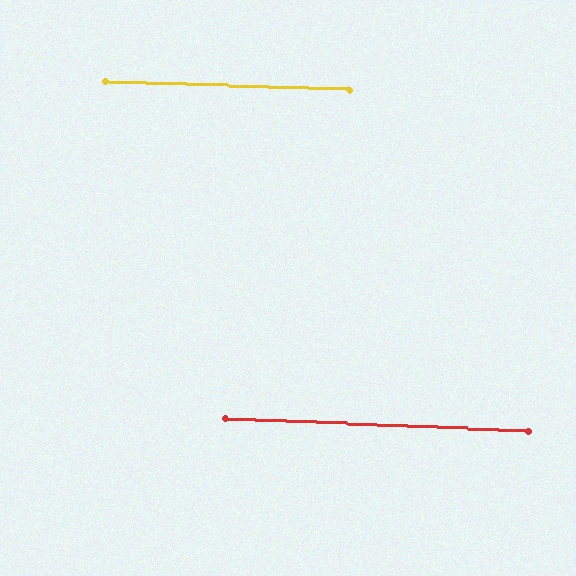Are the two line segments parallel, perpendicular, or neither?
Parallel — their directions differ by only 0.5°.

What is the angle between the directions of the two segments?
Approximately 1 degree.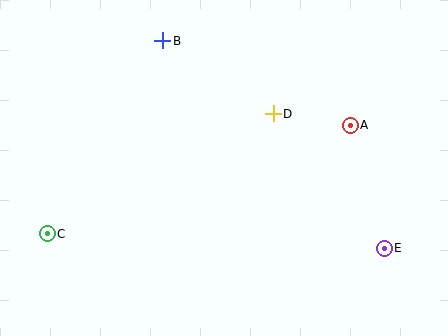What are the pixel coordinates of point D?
Point D is at (273, 114).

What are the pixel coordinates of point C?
Point C is at (47, 234).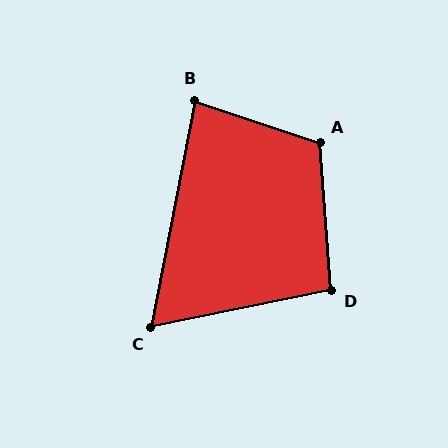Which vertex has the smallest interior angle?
C, at approximately 68 degrees.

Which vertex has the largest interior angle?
A, at approximately 112 degrees.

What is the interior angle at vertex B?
Approximately 83 degrees (acute).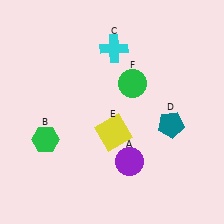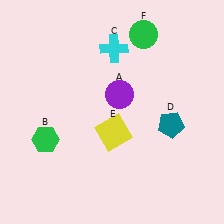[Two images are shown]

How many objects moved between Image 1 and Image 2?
2 objects moved between the two images.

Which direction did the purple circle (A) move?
The purple circle (A) moved up.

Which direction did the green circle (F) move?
The green circle (F) moved up.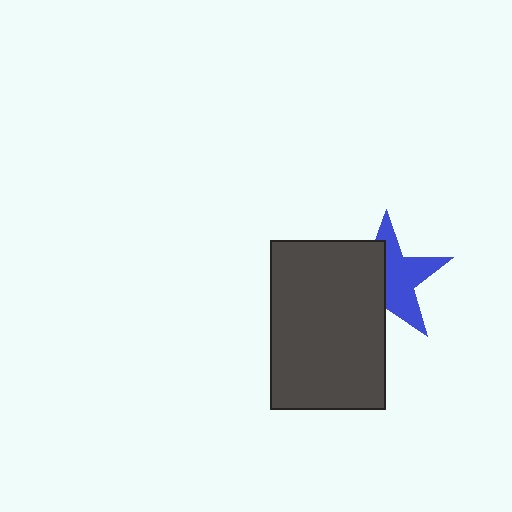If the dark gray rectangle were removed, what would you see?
You would see the complete blue star.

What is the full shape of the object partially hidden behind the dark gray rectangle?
The partially hidden object is a blue star.